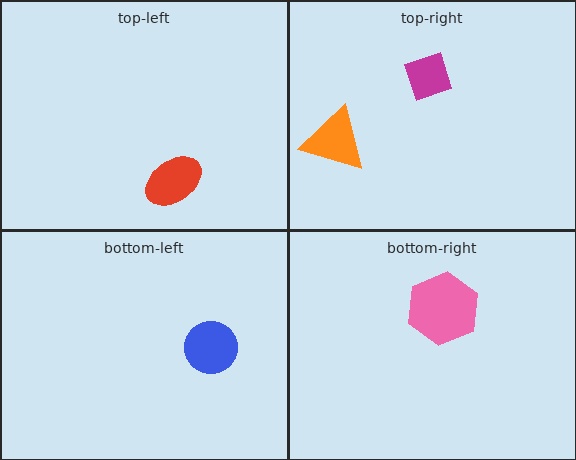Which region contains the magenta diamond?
The top-right region.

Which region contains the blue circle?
The bottom-left region.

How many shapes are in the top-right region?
2.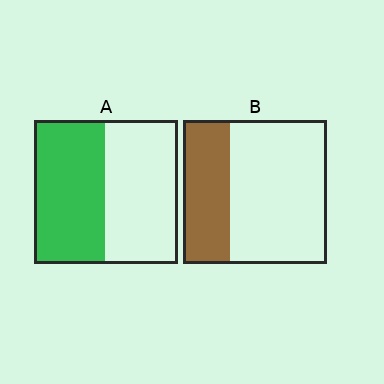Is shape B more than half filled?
No.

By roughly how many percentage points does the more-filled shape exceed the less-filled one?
By roughly 15 percentage points (A over B).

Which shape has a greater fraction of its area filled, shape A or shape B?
Shape A.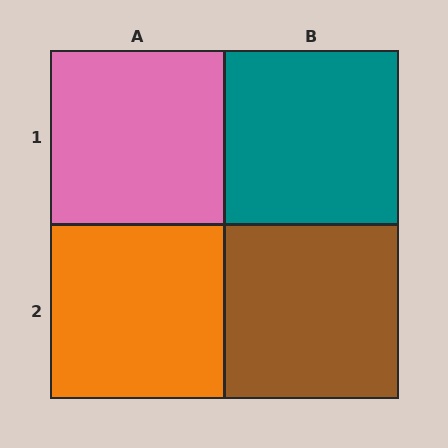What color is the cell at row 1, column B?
Teal.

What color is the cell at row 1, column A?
Pink.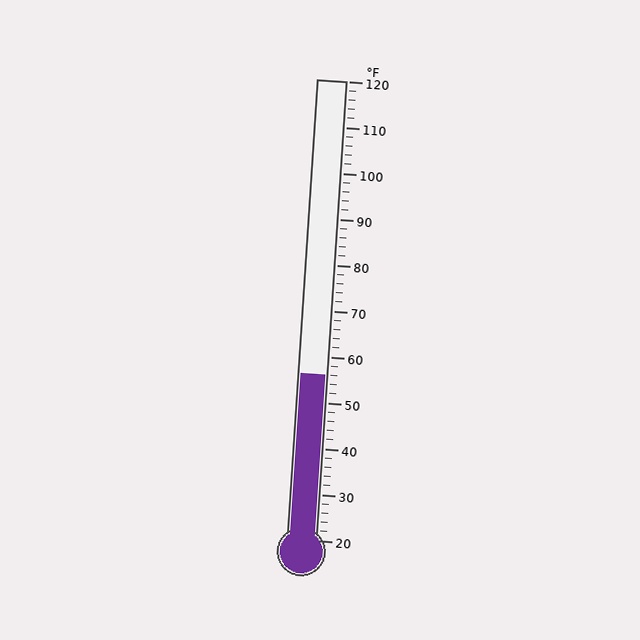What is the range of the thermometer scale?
The thermometer scale ranges from 20°F to 120°F.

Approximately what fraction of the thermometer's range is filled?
The thermometer is filled to approximately 35% of its range.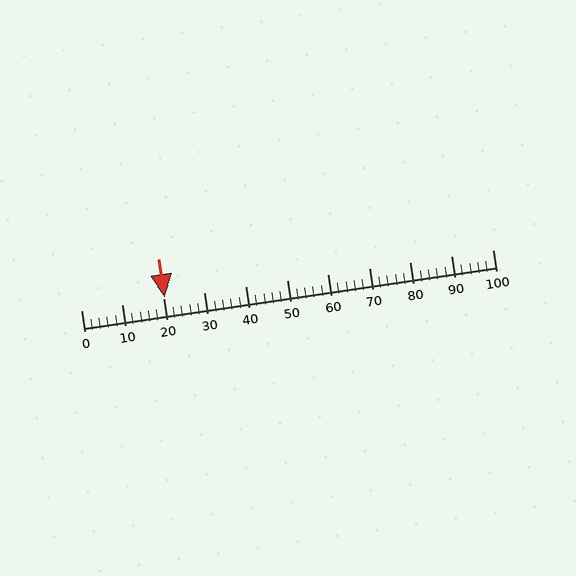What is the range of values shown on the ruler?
The ruler shows values from 0 to 100.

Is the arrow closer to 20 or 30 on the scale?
The arrow is closer to 20.